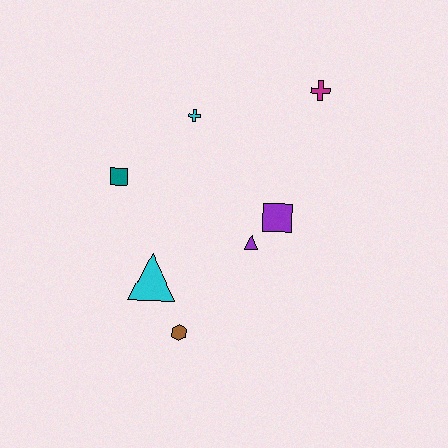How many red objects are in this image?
There are no red objects.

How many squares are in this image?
There are 2 squares.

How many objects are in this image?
There are 7 objects.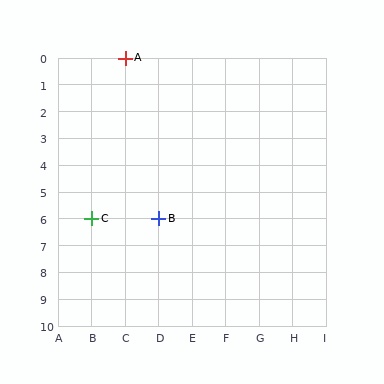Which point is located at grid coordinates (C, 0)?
Point A is at (C, 0).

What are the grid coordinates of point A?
Point A is at grid coordinates (C, 0).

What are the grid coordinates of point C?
Point C is at grid coordinates (B, 6).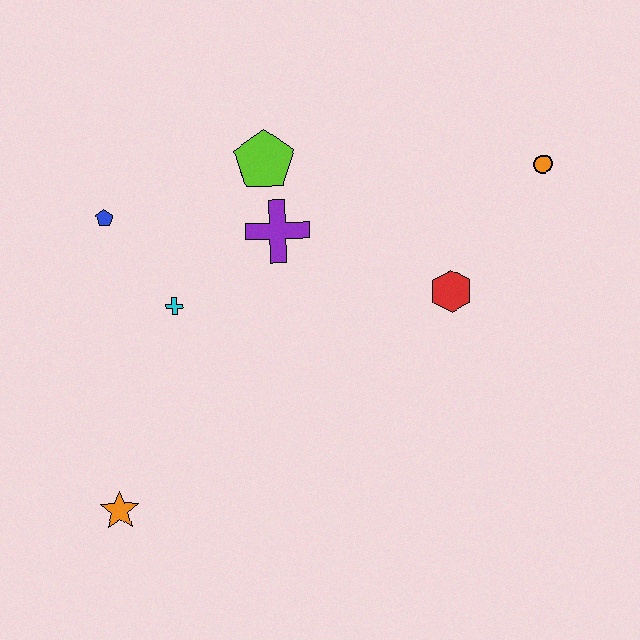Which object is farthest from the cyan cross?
The orange circle is farthest from the cyan cross.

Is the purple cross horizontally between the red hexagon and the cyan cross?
Yes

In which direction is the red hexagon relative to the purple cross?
The red hexagon is to the right of the purple cross.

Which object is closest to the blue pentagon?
The cyan cross is closest to the blue pentagon.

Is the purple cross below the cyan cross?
No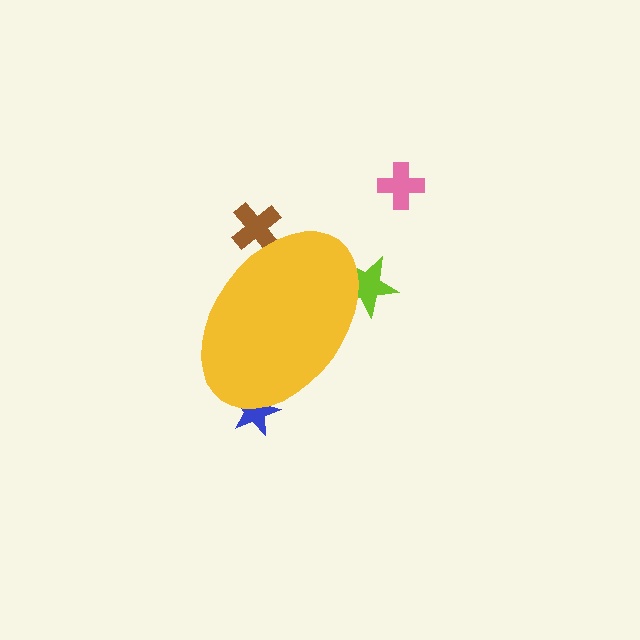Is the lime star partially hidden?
Yes, the lime star is partially hidden behind the yellow ellipse.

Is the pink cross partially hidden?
No, the pink cross is fully visible.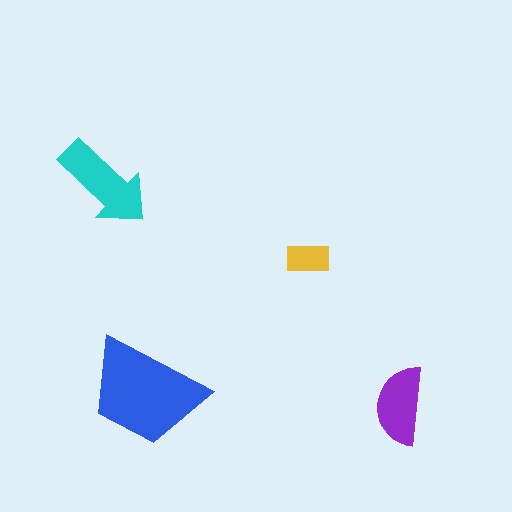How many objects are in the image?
There are 4 objects in the image.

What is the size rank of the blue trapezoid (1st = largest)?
1st.